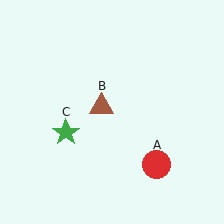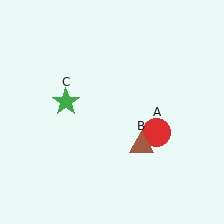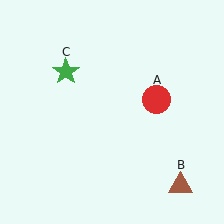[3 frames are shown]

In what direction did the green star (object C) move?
The green star (object C) moved up.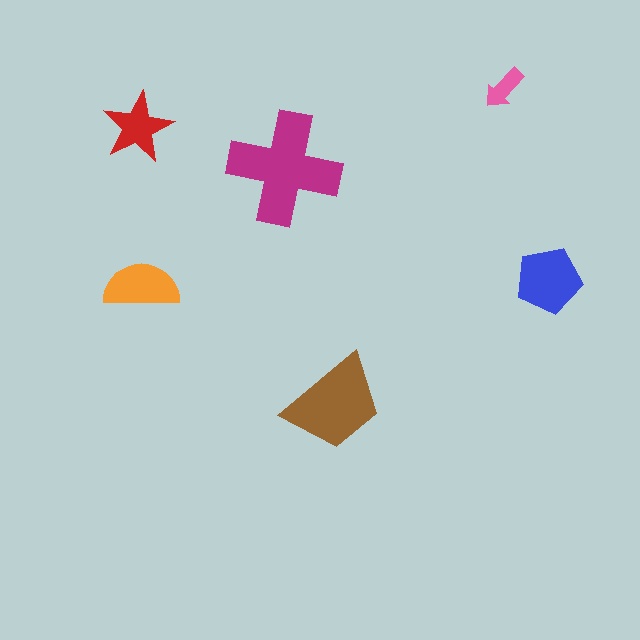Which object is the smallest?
The pink arrow.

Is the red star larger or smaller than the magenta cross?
Smaller.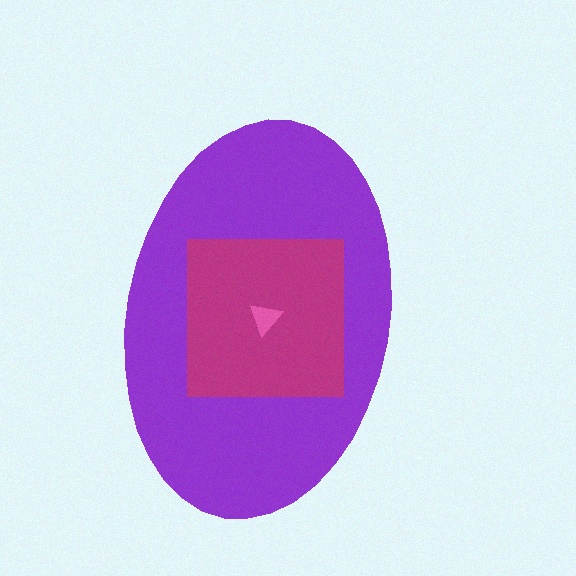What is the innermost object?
The pink triangle.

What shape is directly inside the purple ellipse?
The magenta square.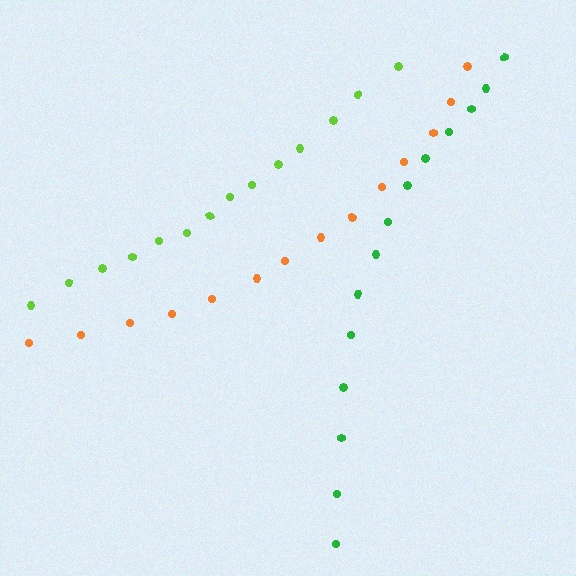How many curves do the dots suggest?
There are 3 distinct paths.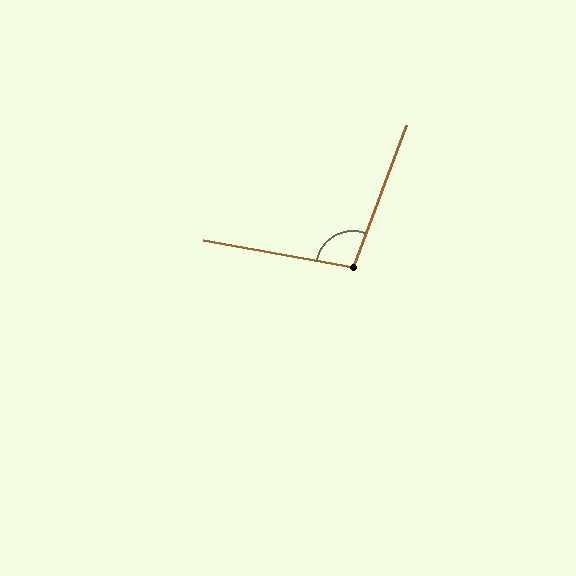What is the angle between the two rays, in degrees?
Approximately 100 degrees.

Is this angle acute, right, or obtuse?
It is obtuse.